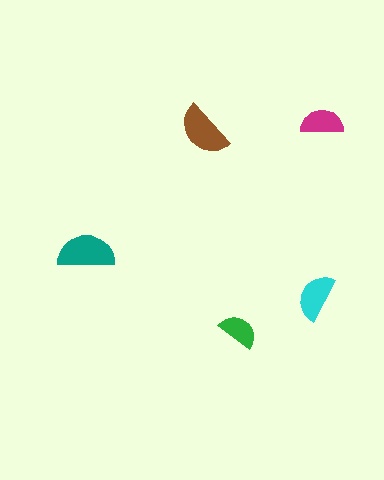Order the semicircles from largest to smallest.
the teal one, the brown one, the cyan one, the magenta one, the green one.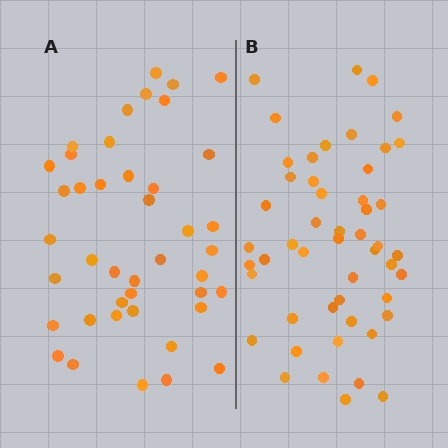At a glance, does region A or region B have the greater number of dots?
Region B (the right region) has more dots.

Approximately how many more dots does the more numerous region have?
Region B has roughly 8 or so more dots than region A.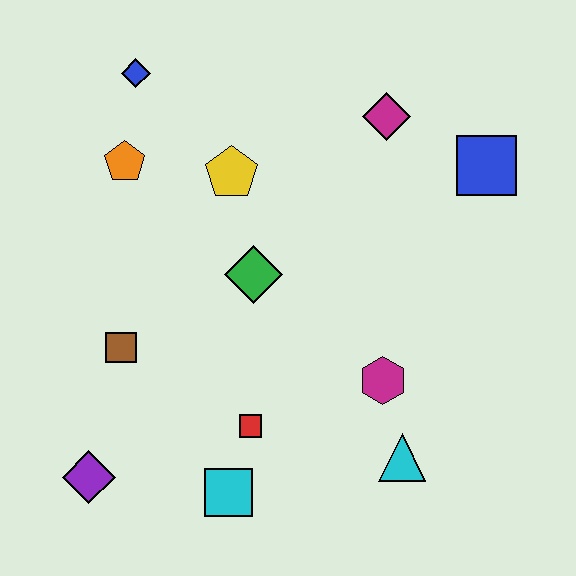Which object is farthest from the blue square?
The purple diamond is farthest from the blue square.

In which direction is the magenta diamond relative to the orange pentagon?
The magenta diamond is to the right of the orange pentagon.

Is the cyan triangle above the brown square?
No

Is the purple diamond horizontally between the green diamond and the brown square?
No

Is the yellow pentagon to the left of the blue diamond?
No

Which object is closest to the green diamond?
The yellow pentagon is closest to the green diamond.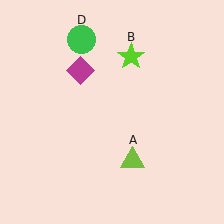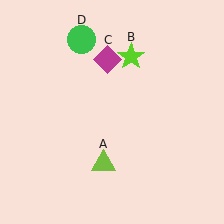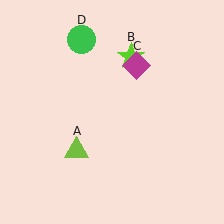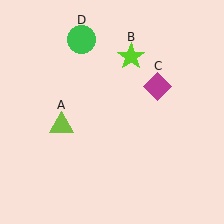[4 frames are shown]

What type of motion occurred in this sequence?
The lime triangle (object A), magenta diamond (object C) rotated clockwise around the center of the scene.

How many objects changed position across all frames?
2 objects changed position: lime triangle (object A), magenta diamond (object C).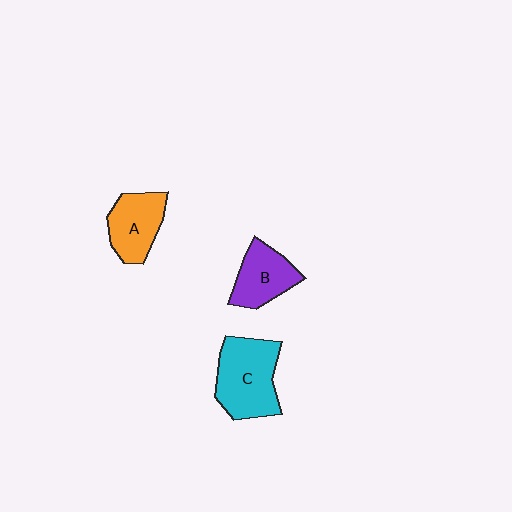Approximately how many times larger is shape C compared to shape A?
Approximately 1.4 times.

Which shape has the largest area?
Shape C (cyan).